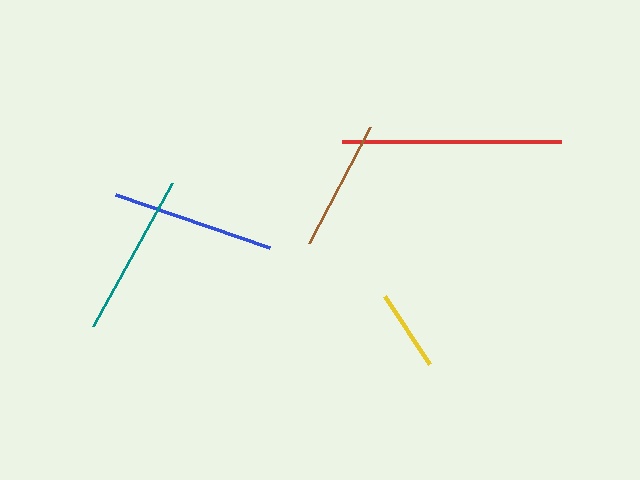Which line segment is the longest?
The red line is the longest at approximately 219 pixels.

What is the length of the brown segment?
The brown segment is approximately 131 pixels long.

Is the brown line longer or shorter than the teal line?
The teal line is longer than the brown line.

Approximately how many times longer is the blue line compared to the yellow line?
The blue line is approximately 2.0 times the length of the yellow line.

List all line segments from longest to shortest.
From longest to shortest: red, teal, blue, brown, yellow.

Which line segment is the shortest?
The yellow line is the shortest at approximately 82 pixels.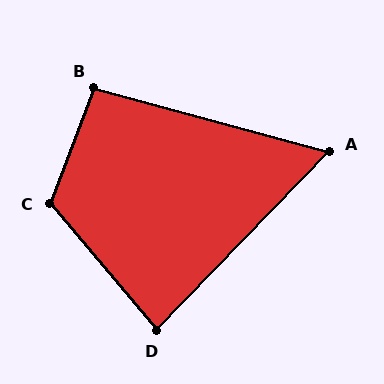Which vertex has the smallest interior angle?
A, at approximately 61 degrees.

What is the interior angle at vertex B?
Approximately 96 degrees (obtuse).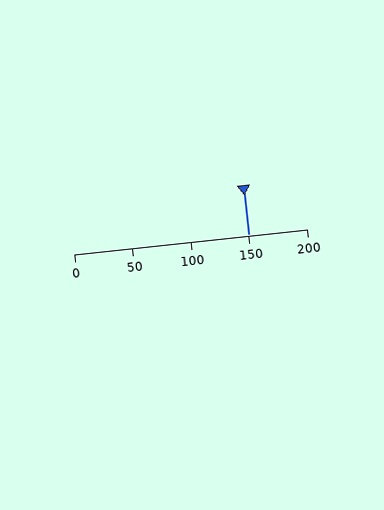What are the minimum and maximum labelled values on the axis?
The axis runs from 0 to 200.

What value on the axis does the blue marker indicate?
The marker indicates approximately 150.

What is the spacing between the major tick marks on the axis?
The major ticks are spaced 50 apart.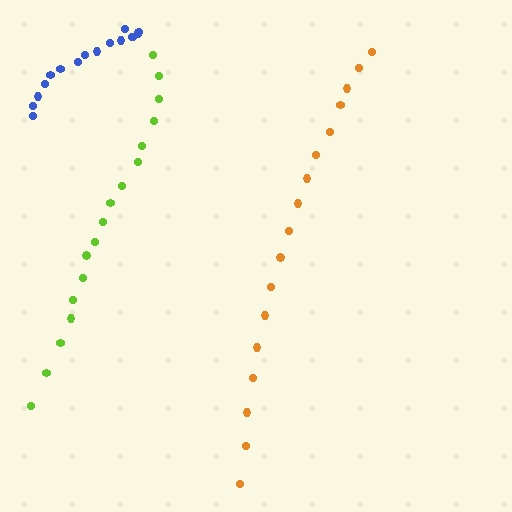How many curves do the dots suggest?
There are 3 distinct paths.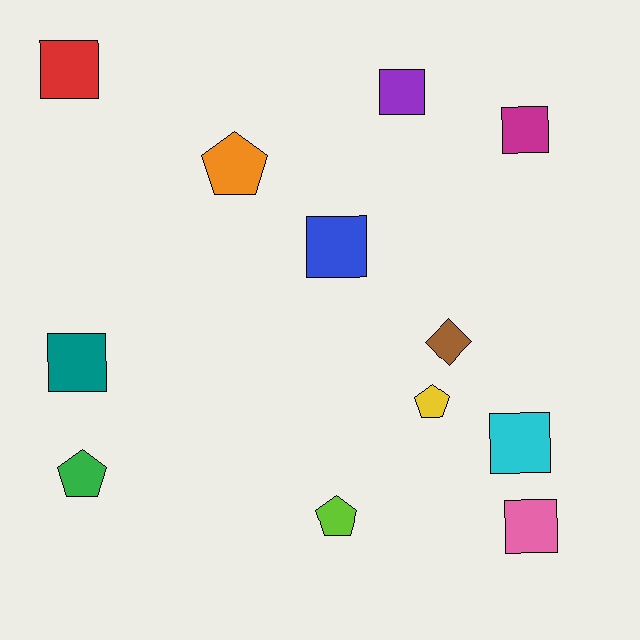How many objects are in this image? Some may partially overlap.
There are 12 objects.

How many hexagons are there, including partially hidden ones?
There are no hexagons.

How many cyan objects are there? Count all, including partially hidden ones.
There is 1 cyan object.